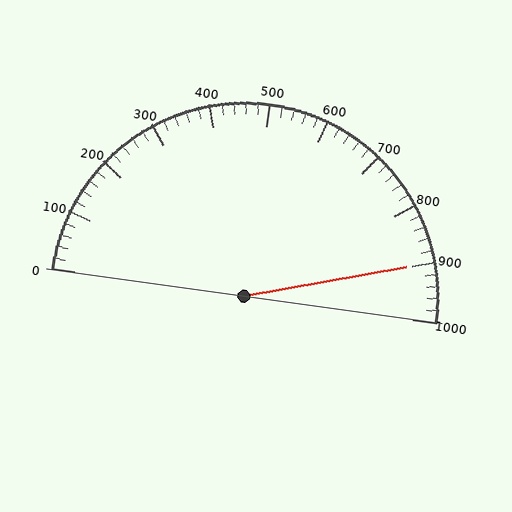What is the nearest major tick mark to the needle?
The nearest major tick mark is 900.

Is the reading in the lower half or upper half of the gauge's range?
The reading is in the upper half of the range (0 to 1000).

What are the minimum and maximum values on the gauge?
The gauge ranges from 0 to 1000.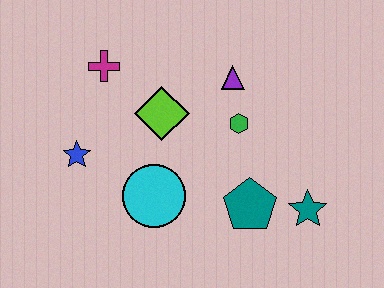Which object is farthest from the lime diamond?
The teal star is farthest from the lime diamond.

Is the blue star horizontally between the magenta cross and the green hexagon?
No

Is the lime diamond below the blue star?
No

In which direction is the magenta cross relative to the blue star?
The magenta cross is above the blue star.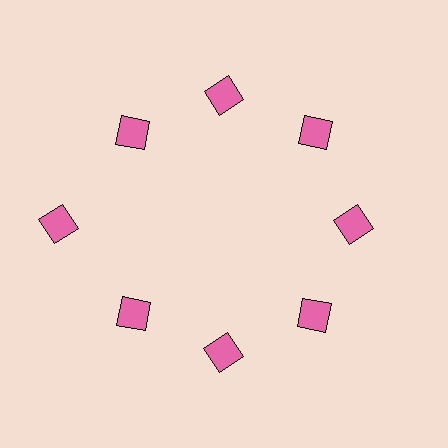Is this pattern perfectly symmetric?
No. The 8 pink squares are arranged in a ring, but one element near the 9 o'clock position is pushed outward from the center, breaking the 8-fold rotational symmetry.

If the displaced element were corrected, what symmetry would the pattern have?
It would have 8-fold rotational symmetry — the pattern would map onto itself every 45 degrees.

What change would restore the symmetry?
The symmetry would be restored by moving it inward, back onto the ring so that all 8 squares sit at equal angles and equal distance from the center.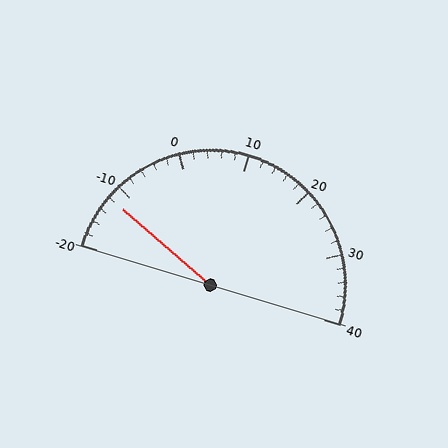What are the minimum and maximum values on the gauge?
The gauge ranges from -20 to 40.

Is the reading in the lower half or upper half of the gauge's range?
The reading is in the lower half of the range (-20 to 40).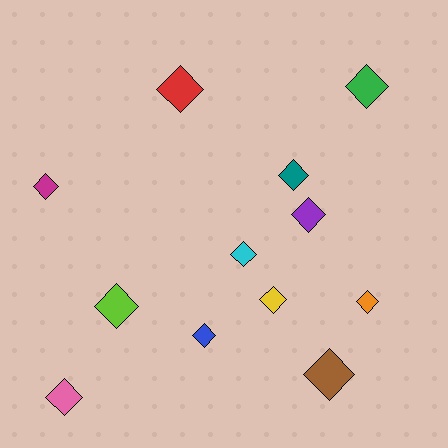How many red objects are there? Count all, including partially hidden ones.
There is 1 red object.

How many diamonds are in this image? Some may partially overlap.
There are 12 diamonds.